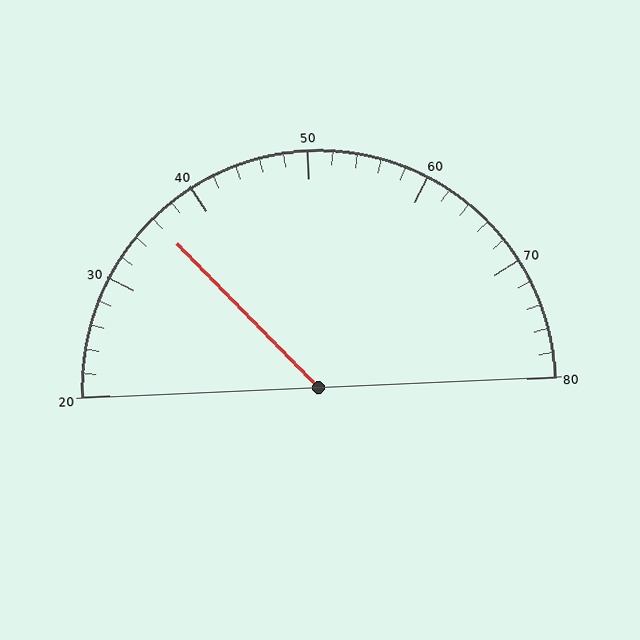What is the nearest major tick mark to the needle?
The nearest major tick mark is 40.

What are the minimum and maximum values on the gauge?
The gauge ranges from 20 to 80.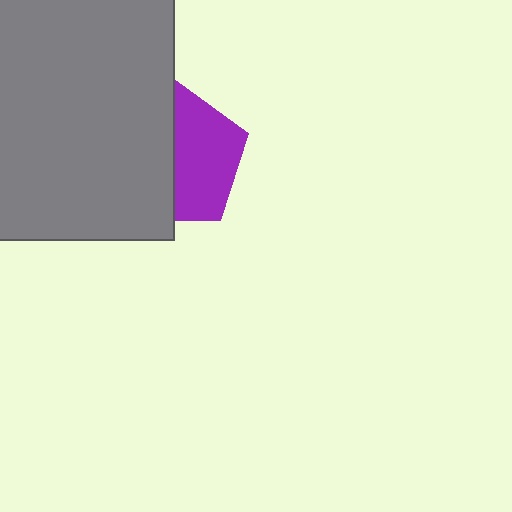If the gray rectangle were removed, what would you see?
You would see the complete purple pentagon.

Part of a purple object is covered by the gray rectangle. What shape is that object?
It is a pentagon.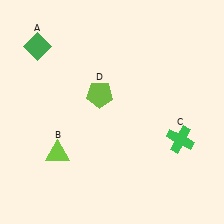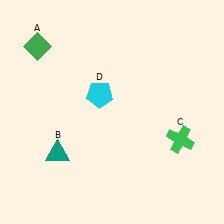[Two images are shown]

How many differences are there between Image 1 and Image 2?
There are 2 differences between the two images.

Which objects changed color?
B changed from lime to teal. D changed from lime to cyan.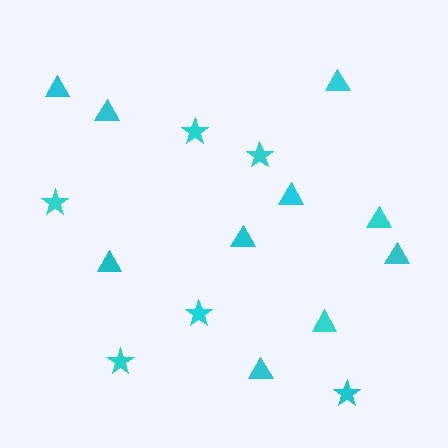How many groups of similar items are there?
There are 2 groups: one group of triangles (10) and one group of stars (6).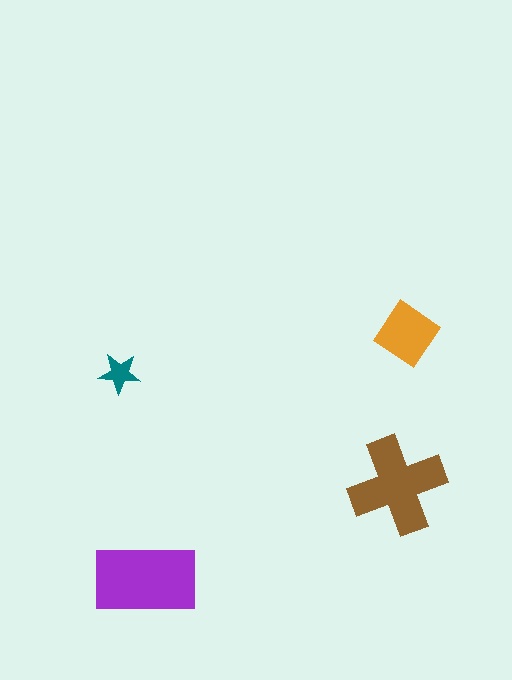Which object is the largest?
The purple rectangle.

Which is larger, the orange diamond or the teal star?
The orange diamond.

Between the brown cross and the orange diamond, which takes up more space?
The brown cross.